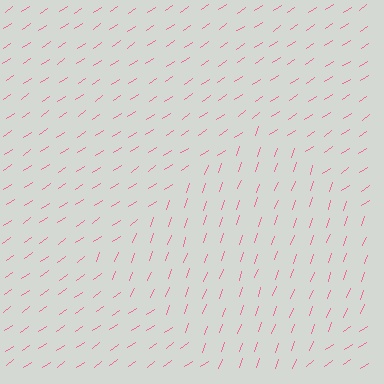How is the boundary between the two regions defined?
The boundary is defined purely by a change in line orientation (approximately 36 degrees difference). All lines are the same color and thickness.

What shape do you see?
I see a diamond.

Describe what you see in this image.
The image is filled with small pink line segments. A diamond region in the image has lines oriented differently from the surrounding lines, creating a visible texture boundary.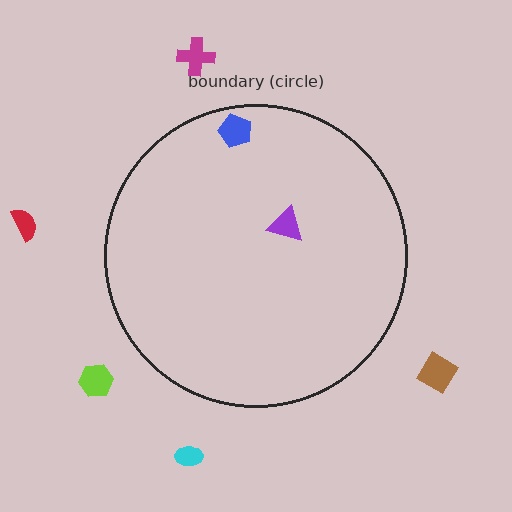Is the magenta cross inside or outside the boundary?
Outside.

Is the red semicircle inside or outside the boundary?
Outside.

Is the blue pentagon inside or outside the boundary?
Inside.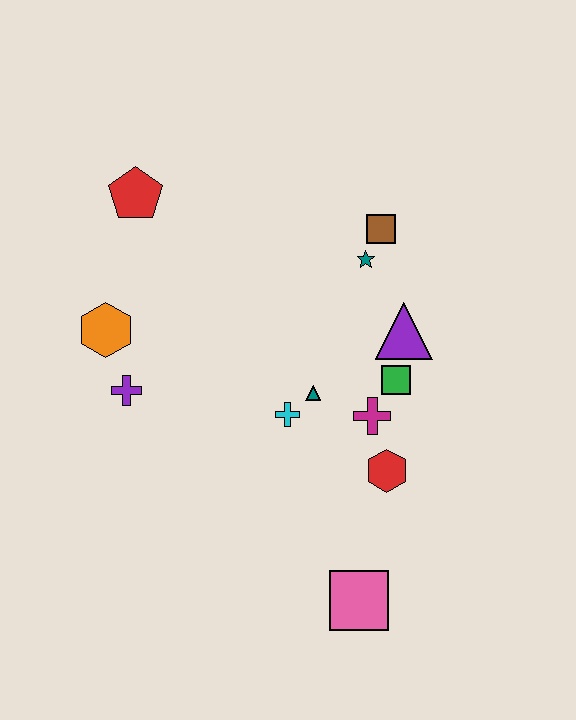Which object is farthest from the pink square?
The red pentagon is farthest from the pink square.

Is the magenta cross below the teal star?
Yes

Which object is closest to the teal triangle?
The cyan cross is closest to the teal triangle.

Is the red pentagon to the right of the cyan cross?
No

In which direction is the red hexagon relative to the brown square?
The red hexagon is below the brown square.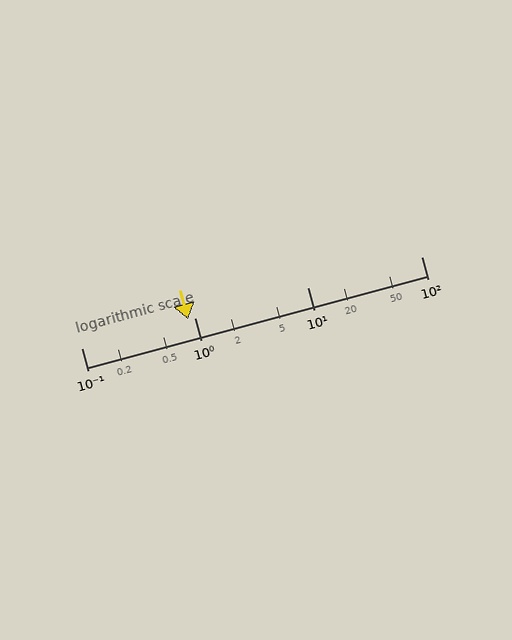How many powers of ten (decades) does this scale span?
The scale spans 3 decades, from 0.1 to 100.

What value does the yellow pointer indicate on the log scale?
The pointer indicates approximately 0.87.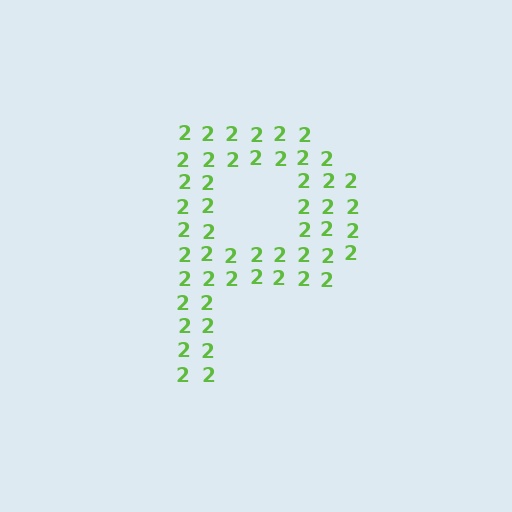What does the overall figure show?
The overall figure shows the letter P.